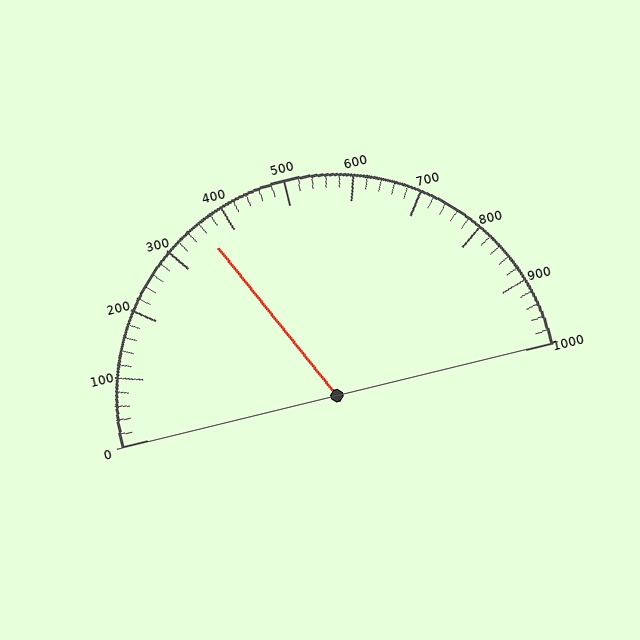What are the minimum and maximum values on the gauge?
The gauge ranges from 0 to 1000.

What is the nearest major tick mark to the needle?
The nearest major tick mark is 400.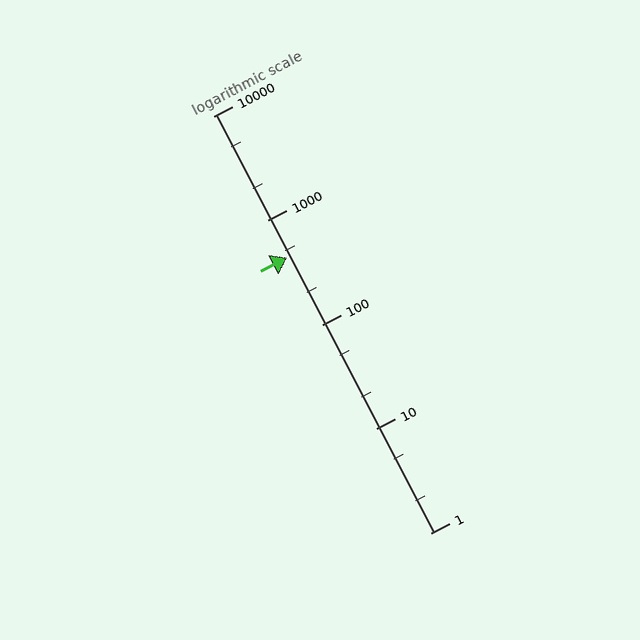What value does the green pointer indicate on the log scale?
The pointer indicates approximately 440.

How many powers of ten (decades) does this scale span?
The scale spans 4 decades, from 1 to 10000.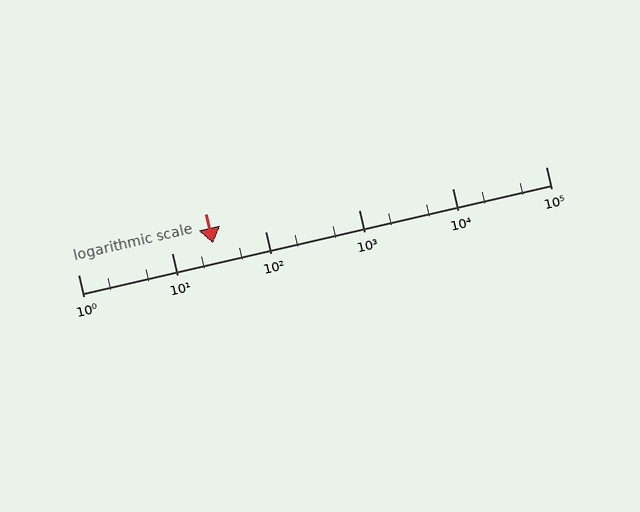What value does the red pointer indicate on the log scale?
The pointer indicates approximately 28.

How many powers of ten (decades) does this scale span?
The scale spans 5 decades, from 1 to 100000.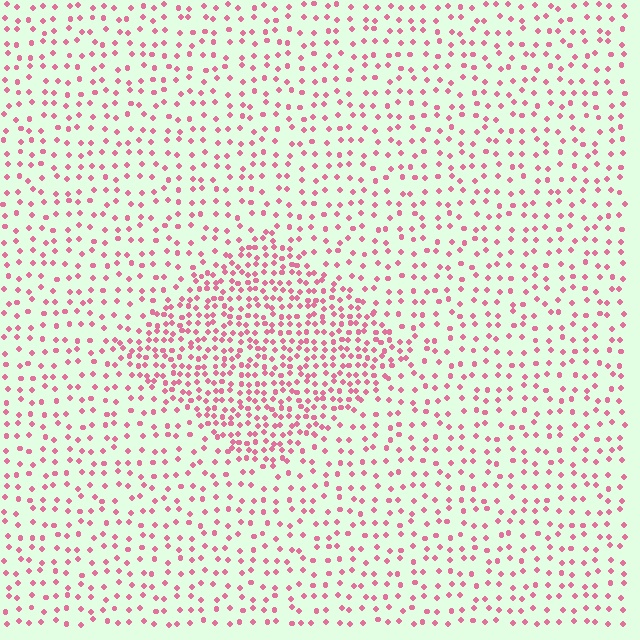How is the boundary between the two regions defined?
The boundary is defined by a change in element density (approximately 2.1x ratio). All elements are the same color, size, and shape.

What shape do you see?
I see a diamond.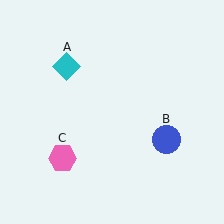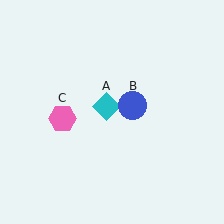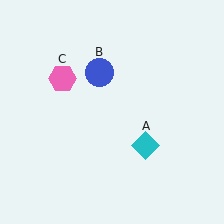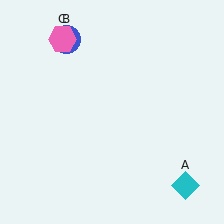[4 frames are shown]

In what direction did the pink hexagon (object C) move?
The pink hexagon (object C) moved up.